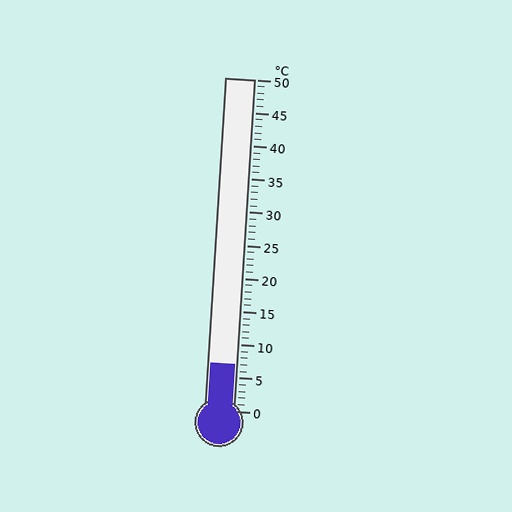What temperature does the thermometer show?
The thermometer shows approximately 7°C.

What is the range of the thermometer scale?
The thermometer scale ranges from 0°C to 50°C.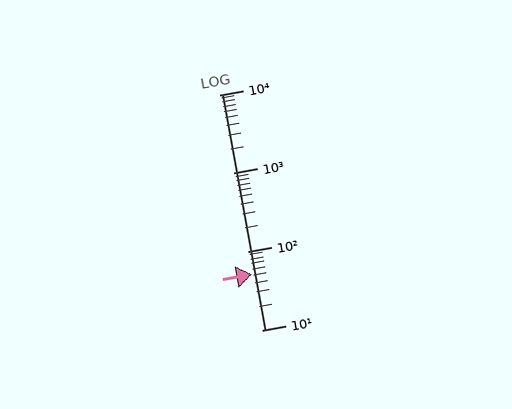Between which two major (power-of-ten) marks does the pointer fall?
The pointer is between 10 and 100.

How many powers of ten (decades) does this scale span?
The scale spans 3 decades, from 10 to 10000.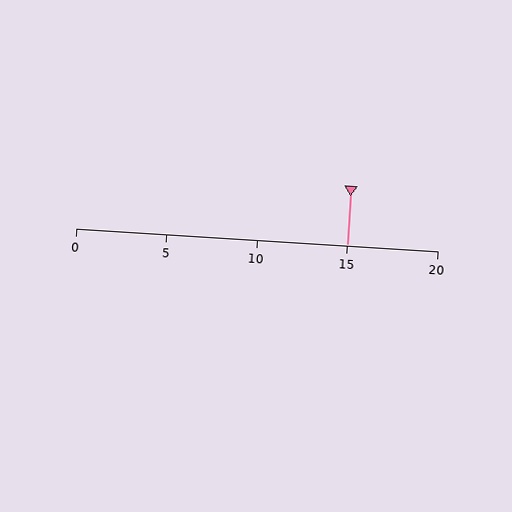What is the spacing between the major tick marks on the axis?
The major ticks are spaced 5 apart.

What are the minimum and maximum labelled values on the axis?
The axis runs from 0 to 20.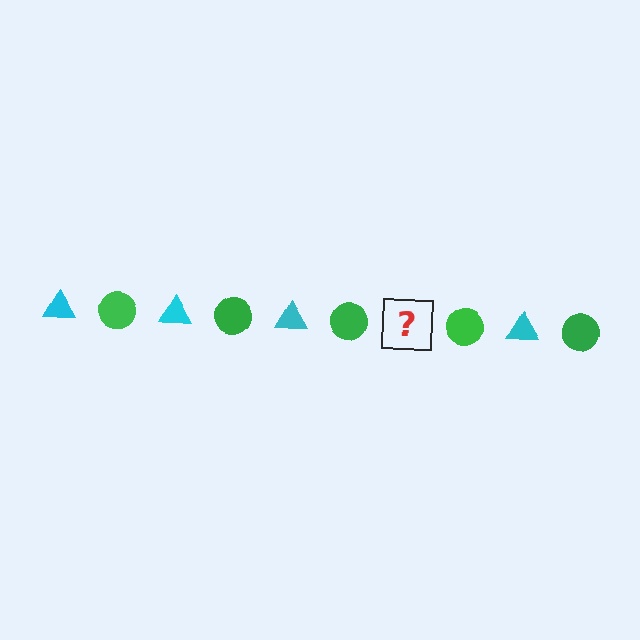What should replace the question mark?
The question mark should be replaced with a cyan triangle.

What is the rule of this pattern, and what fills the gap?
The rule is that the pattern alternates between cyan triangle and green circle. The gap should be filled with a cyan triangle.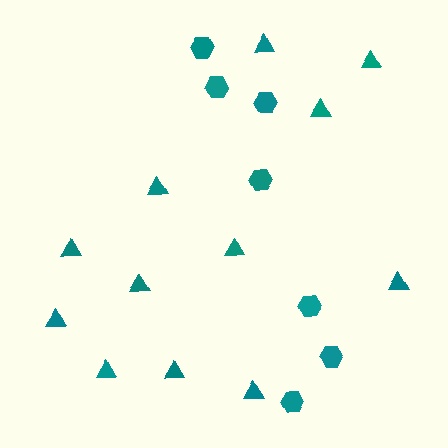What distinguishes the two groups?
There are 2 groups: one group of triangles (12) and one group of hexagons (7).